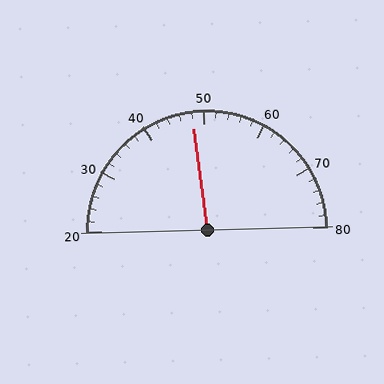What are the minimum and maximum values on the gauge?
The gauge ranges from 20 to 80.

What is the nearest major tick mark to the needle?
The nearest major tick mark is 50.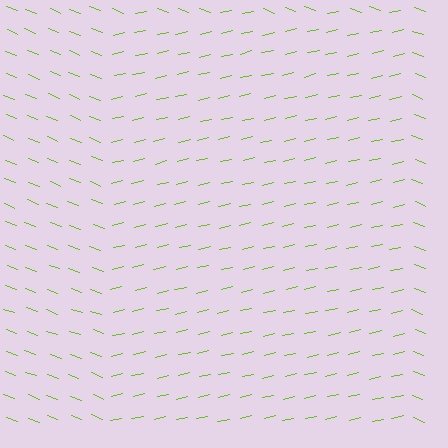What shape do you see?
I see a rectangle.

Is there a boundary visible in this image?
Yes, there is a texture boundary formed by a change in line orientation.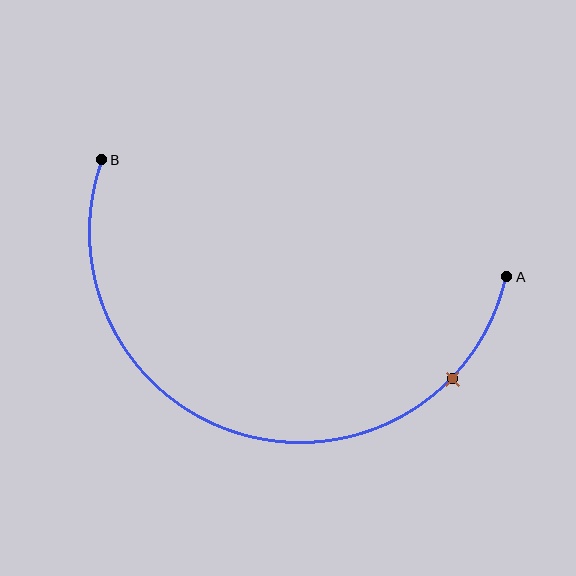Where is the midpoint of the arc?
The arc midpoint is the point on the curve farthest from the straight line joining A and B. It sits below that line.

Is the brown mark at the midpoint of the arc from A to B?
No. The brown mark lies on the arc but is closer to endpoint A. The arc midpoint would be at the point on the curve equidistant along the arc from both A and B.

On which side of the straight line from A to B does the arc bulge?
The arc bulges below the straight line connecting A and B.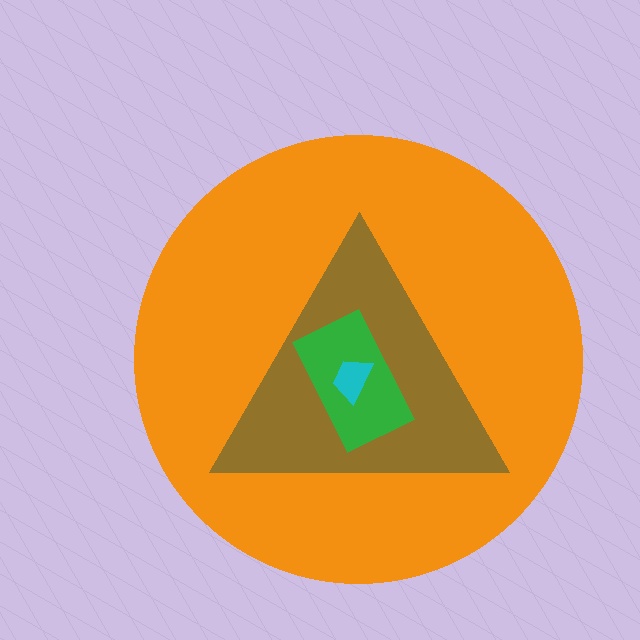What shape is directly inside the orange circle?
The brown triangle.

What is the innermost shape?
The cyan trapezoid.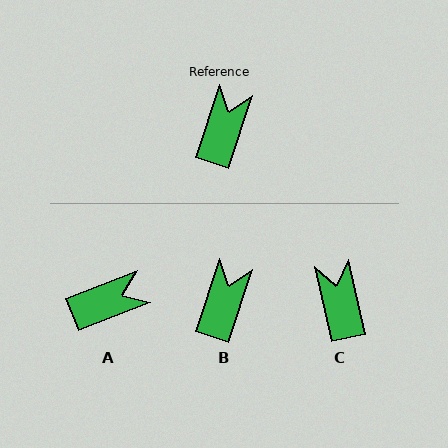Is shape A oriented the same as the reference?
No, it is off by about 51 degrees.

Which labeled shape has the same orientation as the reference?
B.